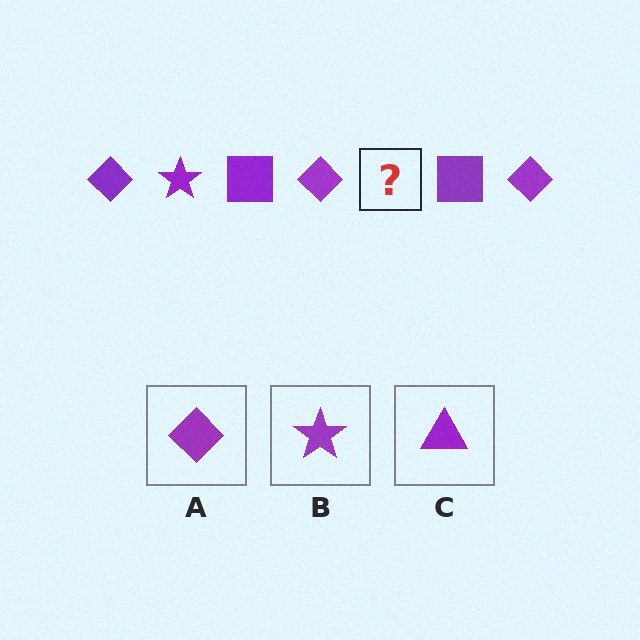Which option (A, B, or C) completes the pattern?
B.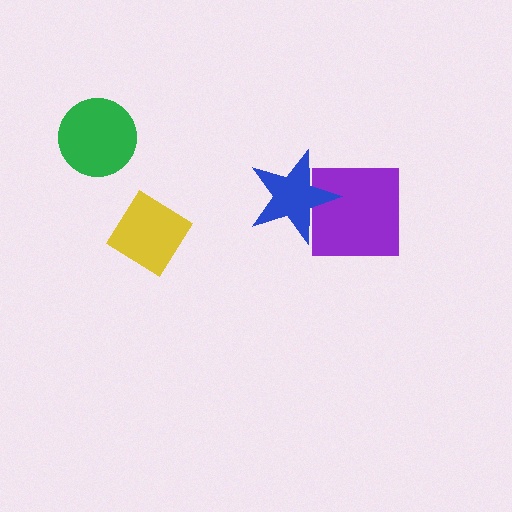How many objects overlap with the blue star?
1 object overlaps with the blue star.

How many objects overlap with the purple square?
1 object overlaps with the purple square.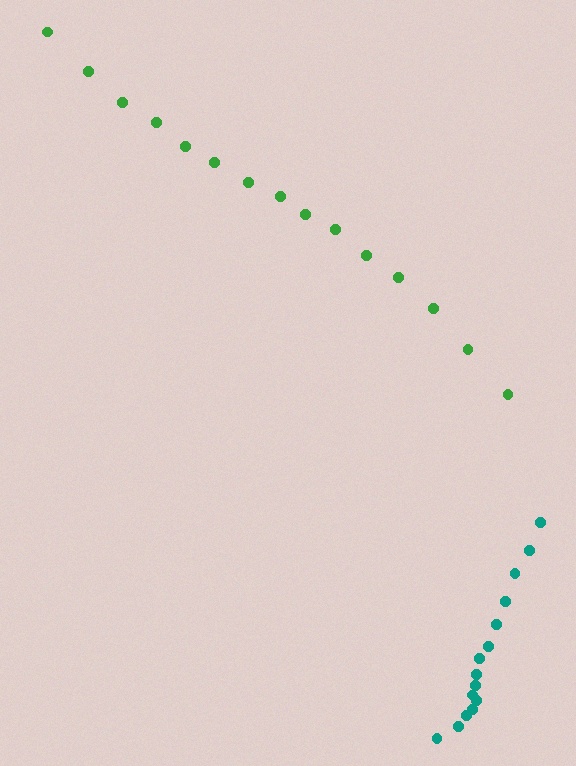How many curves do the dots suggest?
There are 2 distinct paths.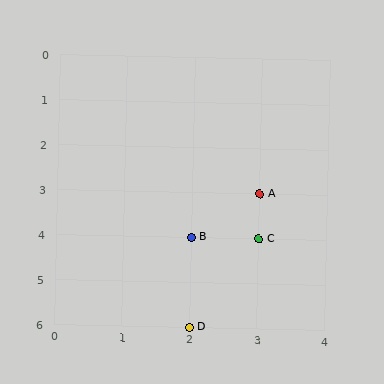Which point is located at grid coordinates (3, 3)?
Point A is at (3, 3).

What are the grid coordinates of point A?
Point A is at grid coordinates (3, 3).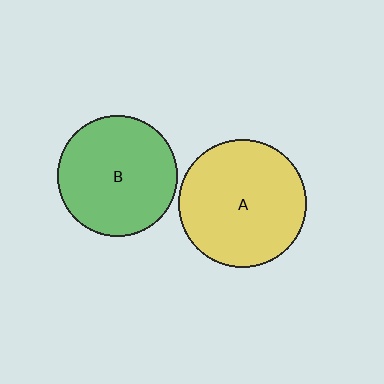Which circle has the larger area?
Circle A (yellow).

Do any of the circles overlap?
No, none of the circles overlap.